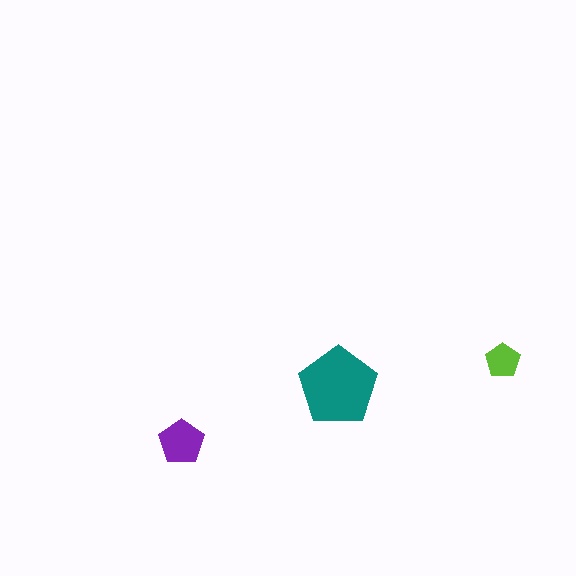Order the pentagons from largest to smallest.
the teal one, the purple one, the lime one.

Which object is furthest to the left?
The purple pentagon is leftmost.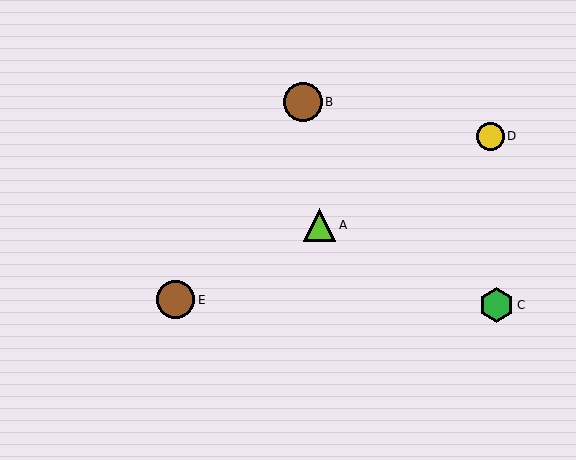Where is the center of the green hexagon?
The center of the green hexagon is at (496, 305).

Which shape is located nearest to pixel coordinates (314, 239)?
The lime triangle (labeled A) at (319, 225) is nearest to that location.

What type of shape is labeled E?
Shape E is a brown circle.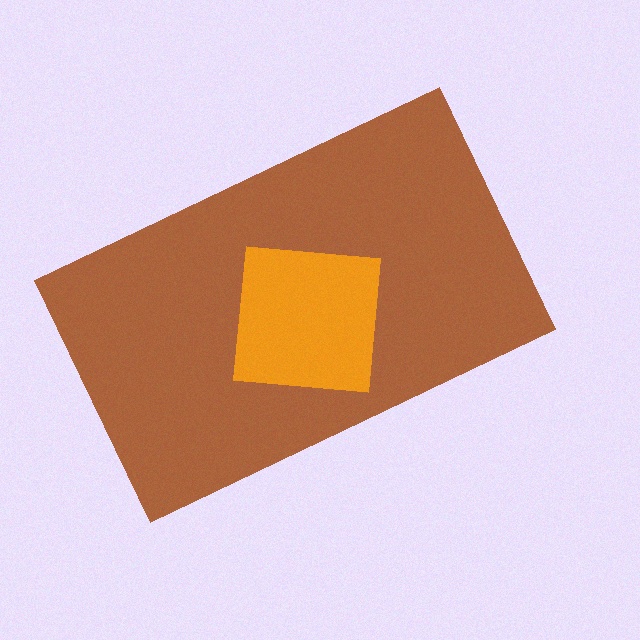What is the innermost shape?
The orange square.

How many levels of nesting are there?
2.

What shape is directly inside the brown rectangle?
The orange square.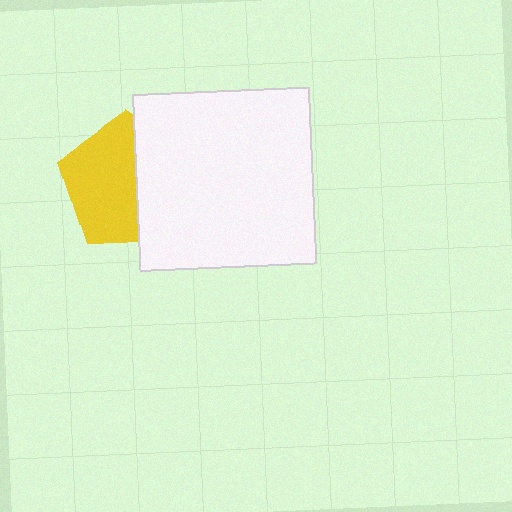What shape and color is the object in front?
The object in front is a white square.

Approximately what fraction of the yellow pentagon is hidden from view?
Roughly 42% of the yellow pentagon is hidden behind the white square.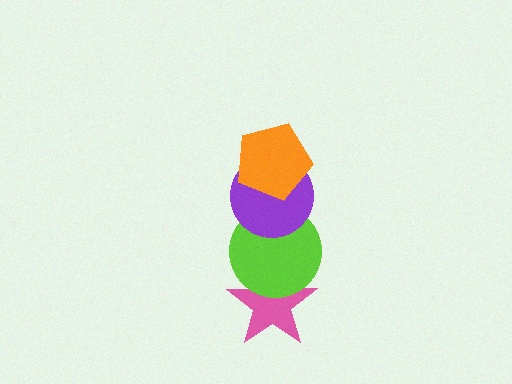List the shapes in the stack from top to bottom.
From top to bottom: the orange pentagon, the purple circle, the lime circle, the pink star.